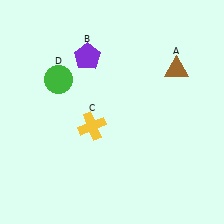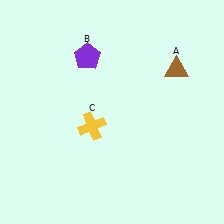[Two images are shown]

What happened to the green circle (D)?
The green circle (D) was removed in Image 2. It was in the top-left area of Image 1.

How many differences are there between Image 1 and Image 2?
There is 1 difference between the two images.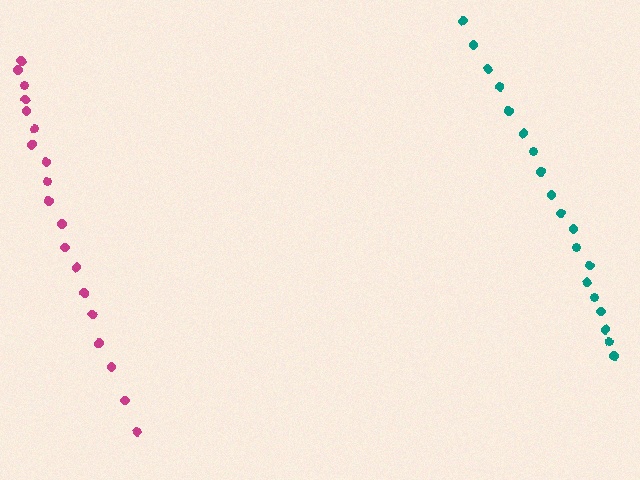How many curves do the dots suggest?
There are 2 distinct paths.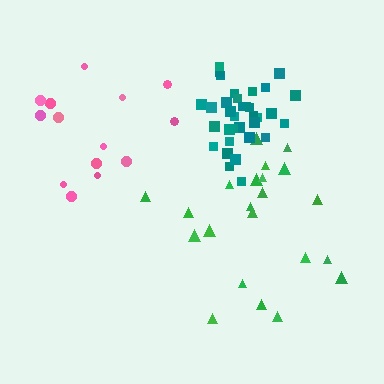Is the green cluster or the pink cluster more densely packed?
Green.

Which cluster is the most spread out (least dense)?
Pink.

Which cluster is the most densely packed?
Teal.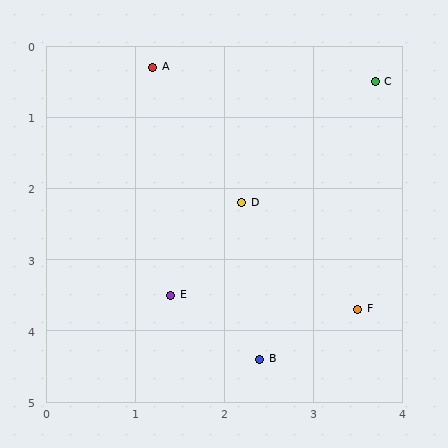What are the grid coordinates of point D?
Point D is at approximately (2.2, 2.2).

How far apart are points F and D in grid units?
Points F and D are about 2.0 grid units apart.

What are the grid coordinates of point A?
Point A is at approximately (1.2, 0.3).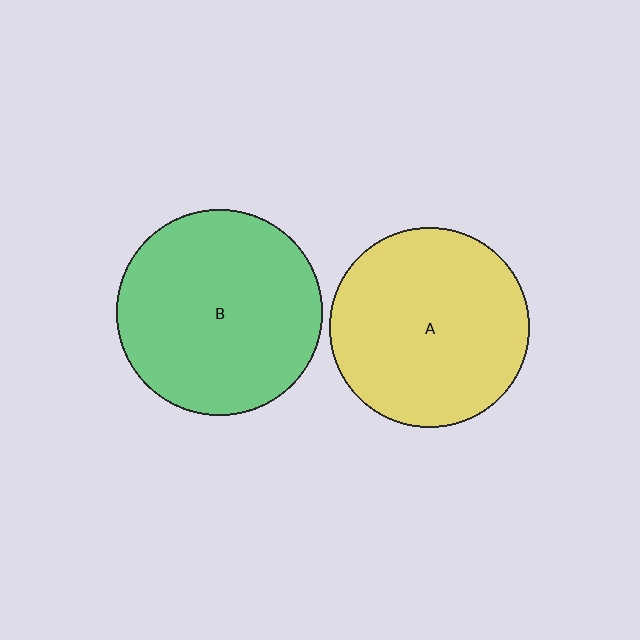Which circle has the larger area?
Circle B (green).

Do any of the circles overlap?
No, none of the circles overlap.